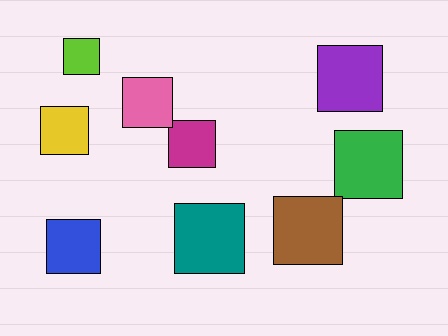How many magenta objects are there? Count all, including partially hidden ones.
There is 1 magenta object.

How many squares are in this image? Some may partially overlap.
There are 9 squares.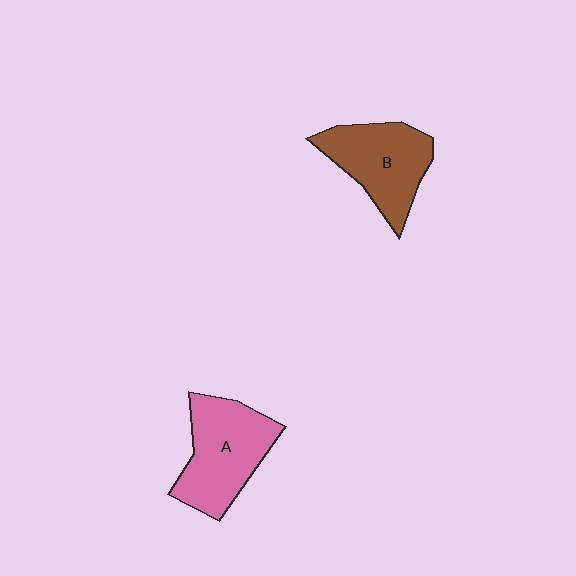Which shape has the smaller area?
Shape B (brown).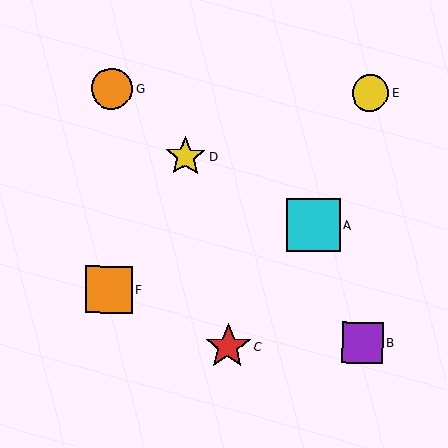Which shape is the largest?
The cyan square (labeled A) is the largest.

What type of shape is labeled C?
Shape C is a red star.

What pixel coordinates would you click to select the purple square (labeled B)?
Click at (363, 343) to select the purple square B.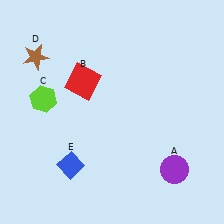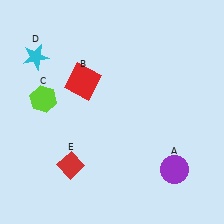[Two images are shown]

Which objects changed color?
D changed from brown to cyan. E changed from blue to red.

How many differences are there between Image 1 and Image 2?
There are 2 differences between the two images.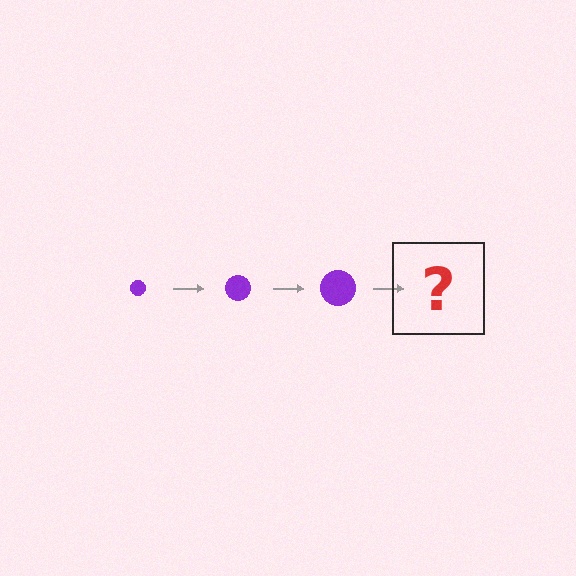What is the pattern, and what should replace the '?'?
The pattern is that the circle gets progressively larger each step. The '?' should be a purple circle, larger than the previous one.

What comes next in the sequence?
The next element should be a purple circle, larger than the previous one.